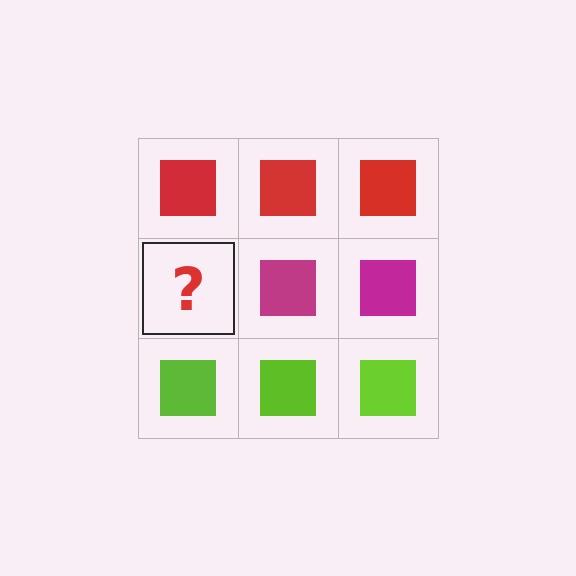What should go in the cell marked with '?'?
The missing cell should contain a magenta square.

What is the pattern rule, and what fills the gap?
The rule is that each row has a consistent color. The gap should be filled with a magenta square.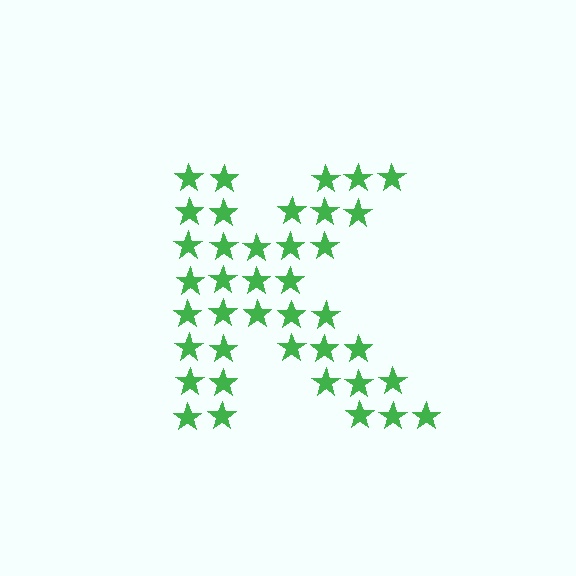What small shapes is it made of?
It is made of small stars.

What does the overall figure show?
The overall figure shows the letter K.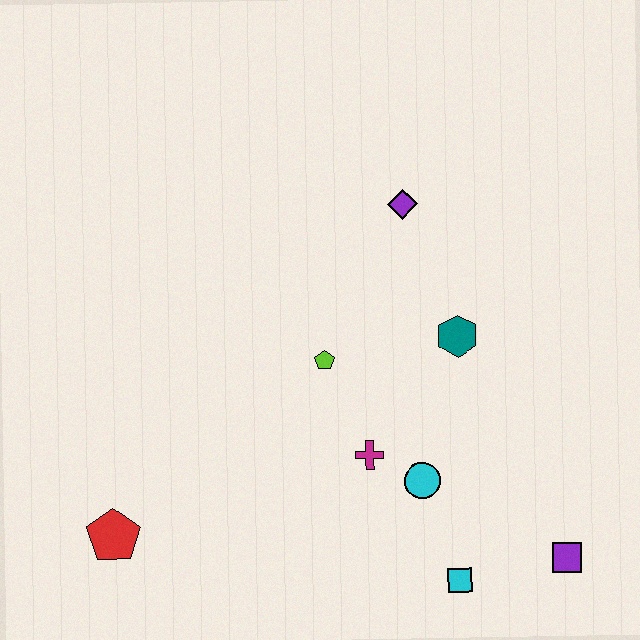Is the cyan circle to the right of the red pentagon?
Yes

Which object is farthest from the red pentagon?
The purple square is farthest from the red pentagon.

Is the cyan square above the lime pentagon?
No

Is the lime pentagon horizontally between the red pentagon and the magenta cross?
Yes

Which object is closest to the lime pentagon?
The magenta cross is closest to the lime pentagon.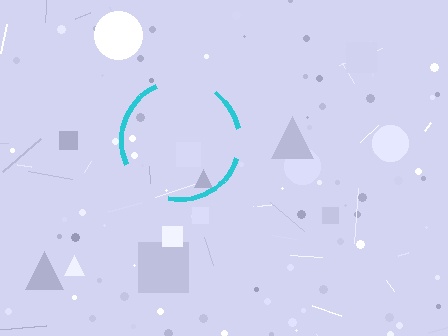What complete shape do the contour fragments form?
The contour fragments form a circle.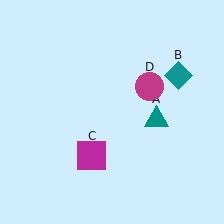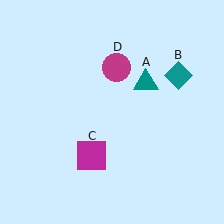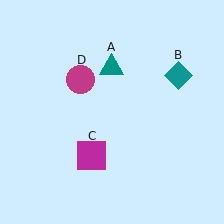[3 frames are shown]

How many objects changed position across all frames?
2 objects changed position: teal triangle (object A), magenta circle (object D).